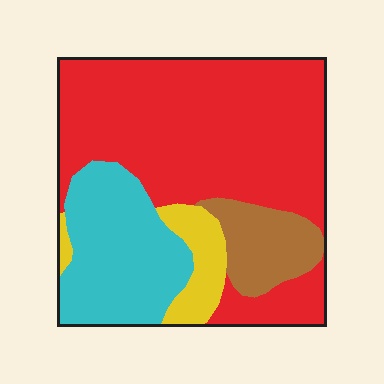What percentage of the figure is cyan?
Cyan covers 23% of the figure.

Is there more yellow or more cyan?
Cyan.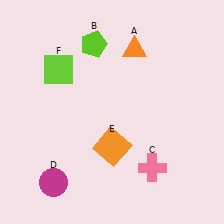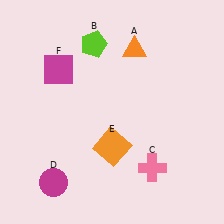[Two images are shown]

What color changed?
The square (F) changed from lime in Image 1 to magenta in Image 2.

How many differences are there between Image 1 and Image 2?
There is 1 difference between the two images.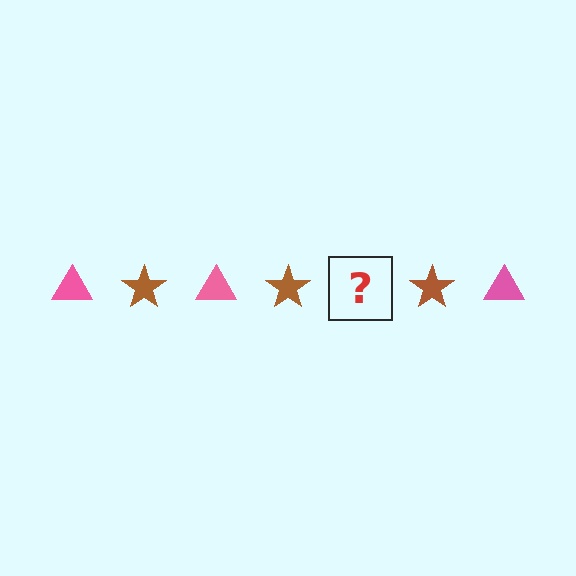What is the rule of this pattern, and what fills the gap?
The rule is that the pattern alternates between pink triangle and brown star. The gap should be filled with a pink triangle.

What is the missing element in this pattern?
The missing element is a pink triangle.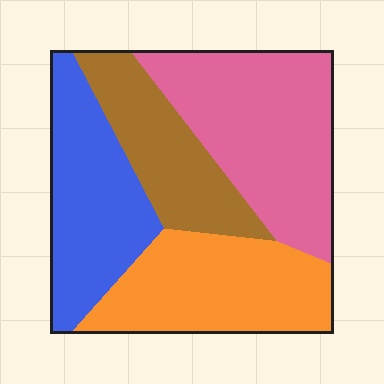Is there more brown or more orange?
Orange.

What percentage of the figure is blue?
Blue covers around 25% of the figure.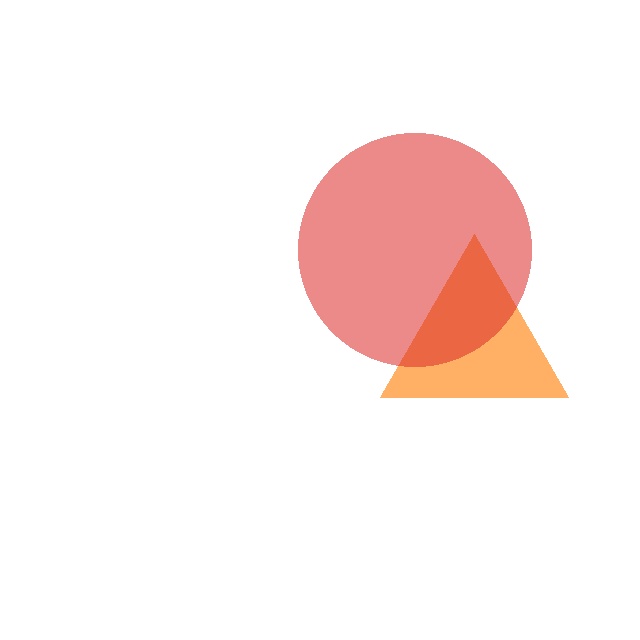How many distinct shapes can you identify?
There are 2 distinct shapes: an orange triangle, a red circle.